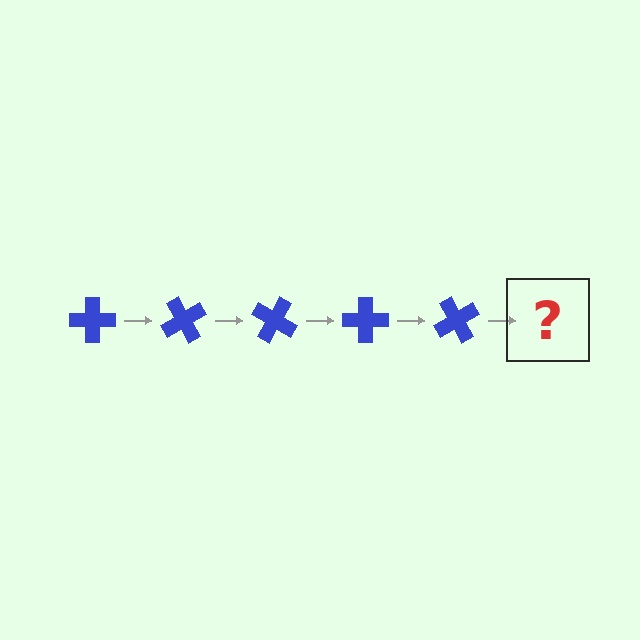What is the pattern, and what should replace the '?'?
The pattern is that the cross rotates 60 degrees each step. The '?' should be a blue cross rotated 300 degrees.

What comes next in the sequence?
The next element should be a blue cross rotated 300 degrees.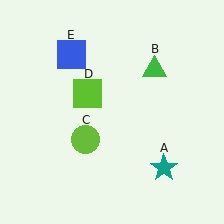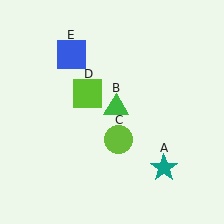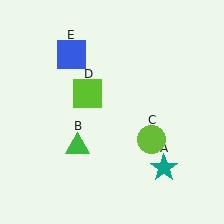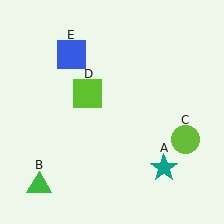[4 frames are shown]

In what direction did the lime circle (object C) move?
The lime circle (object C) moved right.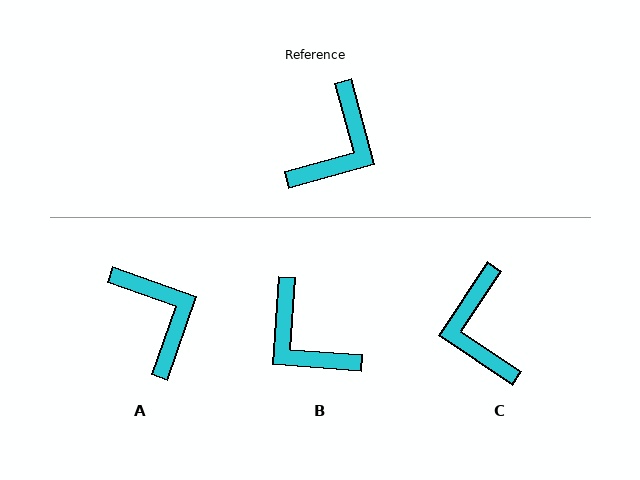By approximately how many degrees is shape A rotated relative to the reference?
Approximately 55 degrees counter-clockwise.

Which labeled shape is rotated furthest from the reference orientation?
C, about 139 degrees away.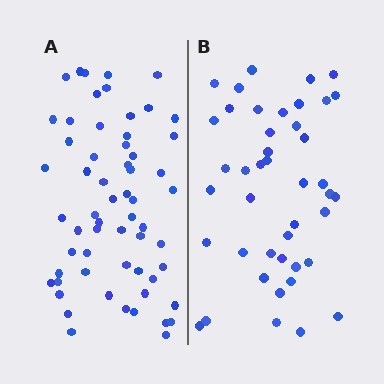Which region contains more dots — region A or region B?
Region A (the left region) has more dots.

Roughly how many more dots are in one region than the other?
Region A has approximately 15 more dots than region B.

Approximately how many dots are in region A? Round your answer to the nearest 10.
About 60 dots.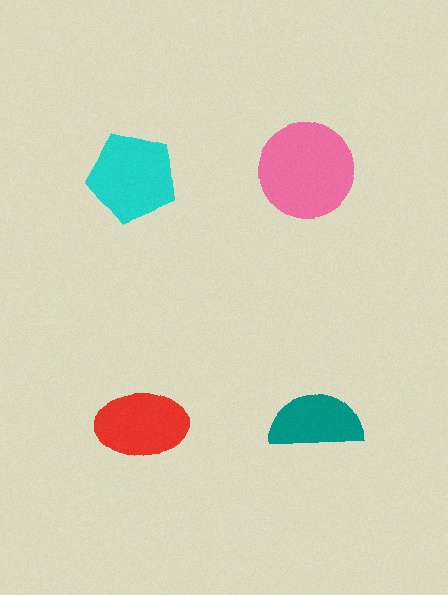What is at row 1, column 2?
A pink circle.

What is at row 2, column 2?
A teal semicircle.